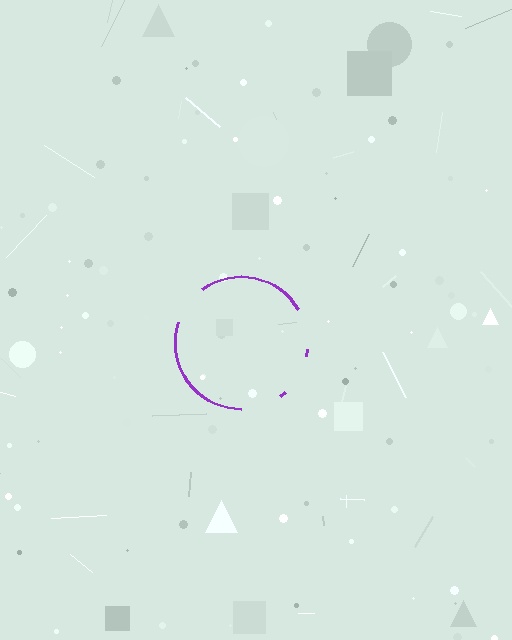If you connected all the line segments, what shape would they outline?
They would outline a circle.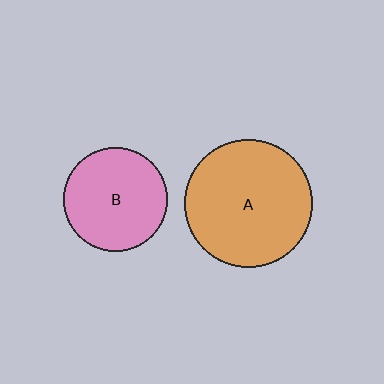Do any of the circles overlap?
No, none of the circles overlap.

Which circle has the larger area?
Circle A (orange).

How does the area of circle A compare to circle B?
Approximately 1.5 times.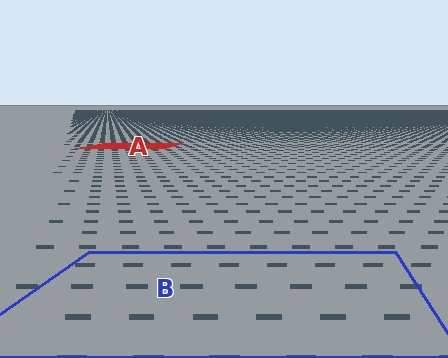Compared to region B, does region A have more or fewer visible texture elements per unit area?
Region A has more texture elements per unit area — they are packed more densely because it is farther away.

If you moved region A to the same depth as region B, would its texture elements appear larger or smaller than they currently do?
They would appear larger. At a closer depth, the same texture elements are projected at a bigger on-screen size.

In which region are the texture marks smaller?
The texture marks are smaller in region A, because it is farther away.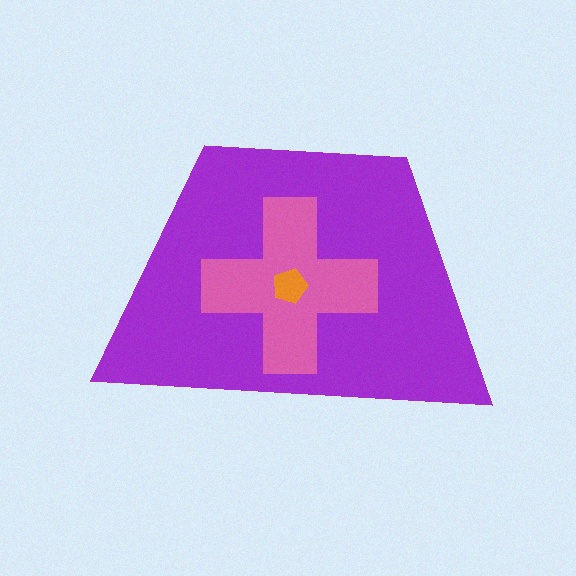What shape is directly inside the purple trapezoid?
The pink cross.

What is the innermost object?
The orange pentagon.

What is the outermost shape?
The purple trapezoid.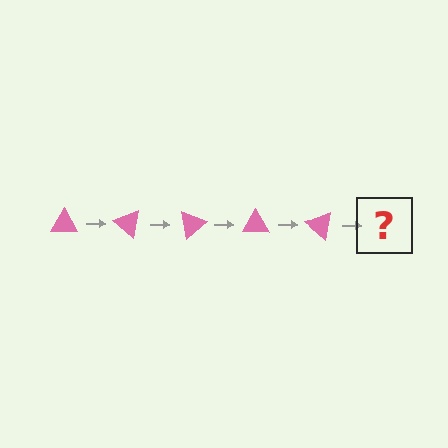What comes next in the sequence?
The next element should be a pink triangle rotated 200 degrees.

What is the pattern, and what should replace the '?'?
The pattern is that the triangle rotates 40 degrees each step. The '?' should be a pink triangle rotated 200 degrees.